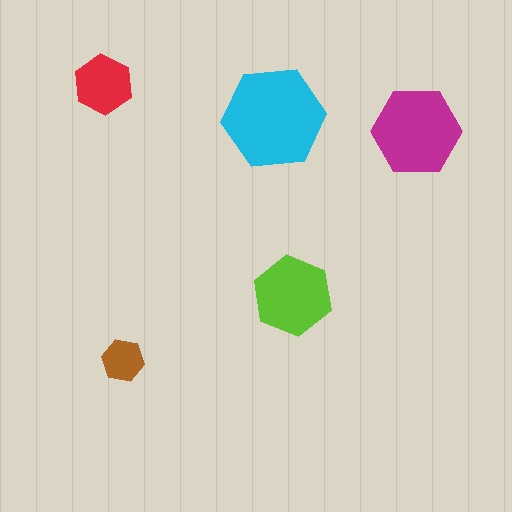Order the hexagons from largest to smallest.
the cyan one, the magenta one, the lime one, the red one, the brown one.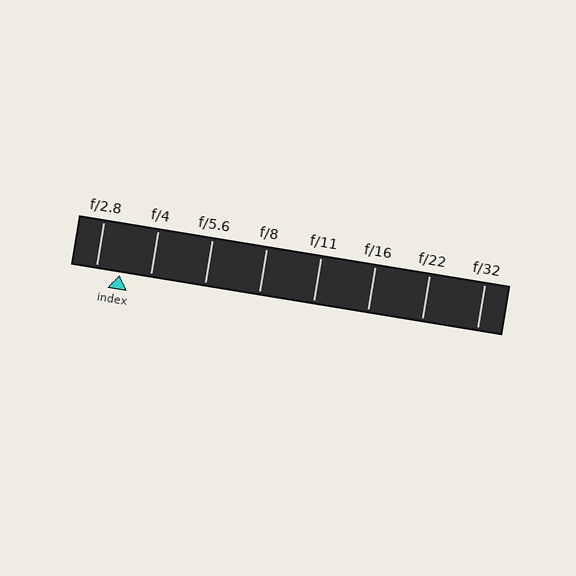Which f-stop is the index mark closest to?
The index mark is closest to f/2.8.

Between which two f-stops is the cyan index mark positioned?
The index mark is between f/2.8 and f/4.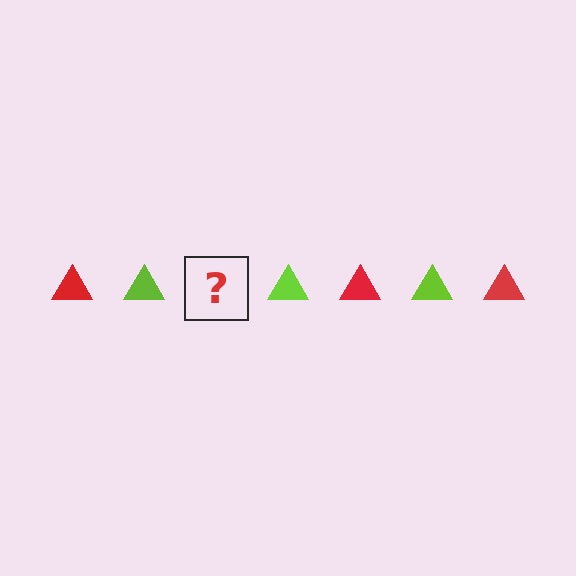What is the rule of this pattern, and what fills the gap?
The rule is that the pattern cycles through red, lime triangles. The gap should be filled with a red triangle.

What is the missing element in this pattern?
The missing element is a red triangle.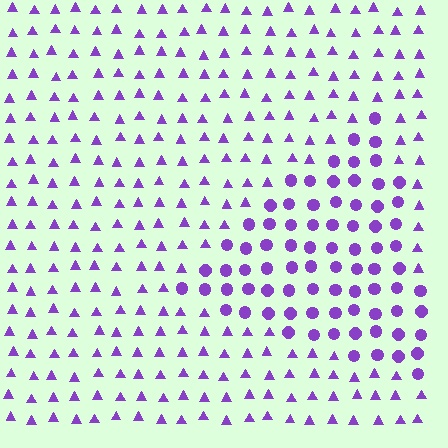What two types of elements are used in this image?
The image uses circles inside the triangle region and triangles outside it.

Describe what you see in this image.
The image is filled with small purple elements arranged in a uniform grid. A triangle-shaped region contains circles, while the surrounding area contains triangles. The boundary is defined purely by the change in element shape.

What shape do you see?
I see a triangle.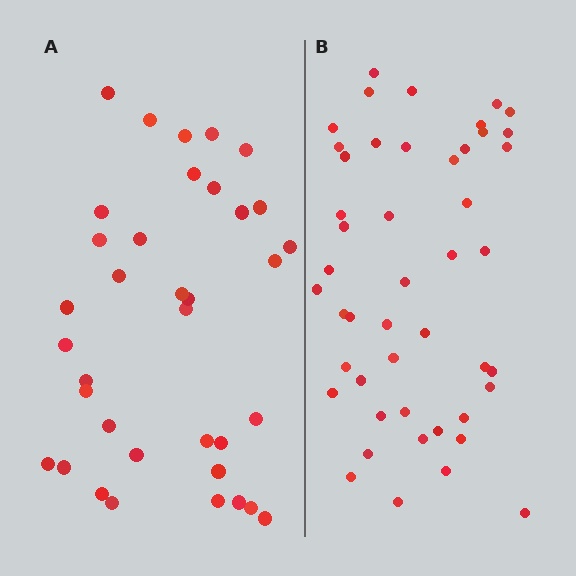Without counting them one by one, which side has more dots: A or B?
Region B (the right region) has more dots.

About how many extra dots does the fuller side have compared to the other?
Region B has roughly 12 or so more dots than region A.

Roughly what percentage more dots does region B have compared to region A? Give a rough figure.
About 30% more.